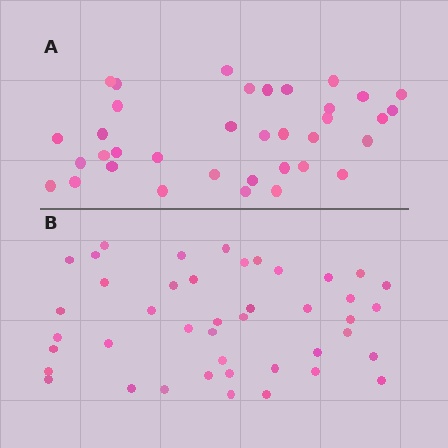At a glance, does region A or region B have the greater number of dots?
Region B (the bottom region) has more dots.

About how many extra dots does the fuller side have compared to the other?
Region B has roughly 8 or so more dots than region A.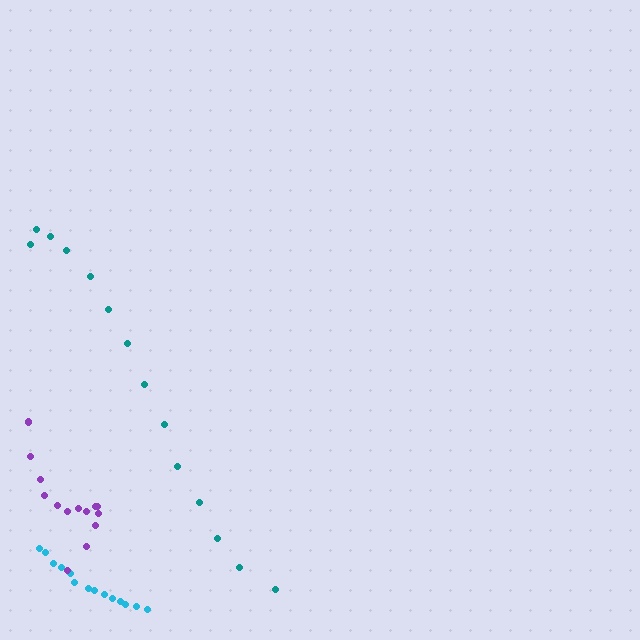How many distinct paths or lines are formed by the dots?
There are 3 distinct paths.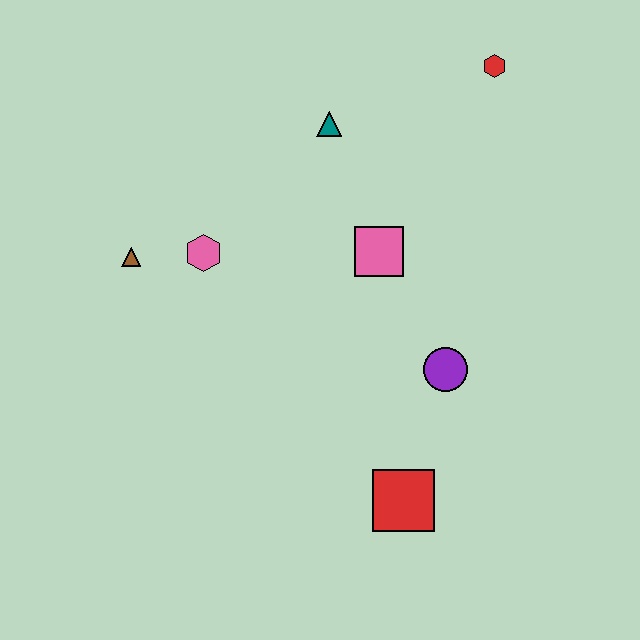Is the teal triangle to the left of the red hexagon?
Yes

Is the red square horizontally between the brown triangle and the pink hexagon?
No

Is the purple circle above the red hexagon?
No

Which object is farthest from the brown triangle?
The red hexagon is farthest from the brown triangle.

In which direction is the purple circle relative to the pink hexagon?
The purple circle is to the right of the pink hexagon.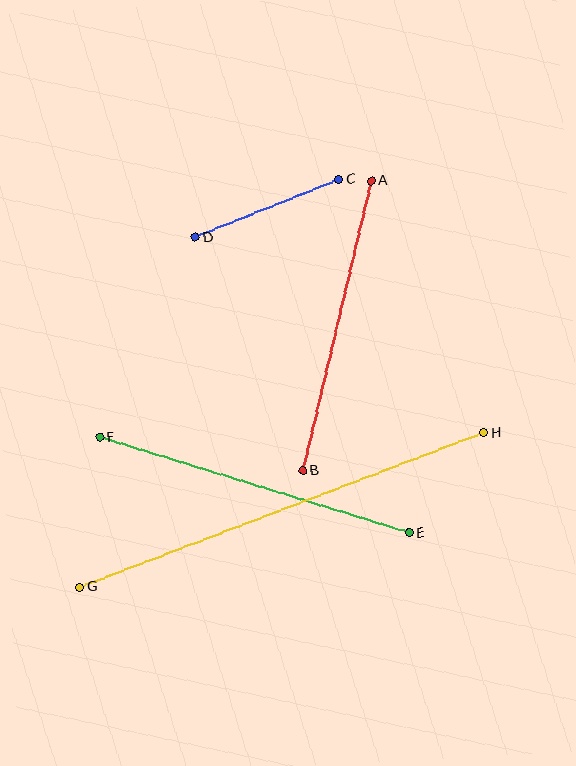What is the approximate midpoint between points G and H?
The midpoint is at approximately (282, 510) pixels.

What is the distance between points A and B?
The distance is approximately 298 pixels.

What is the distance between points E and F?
The distance is approximately 324 pixels.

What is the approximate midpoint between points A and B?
The midpoint is at approximately (337, 326) pixels.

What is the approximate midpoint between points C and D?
The midpoint is at approximately (267, 208) pixels.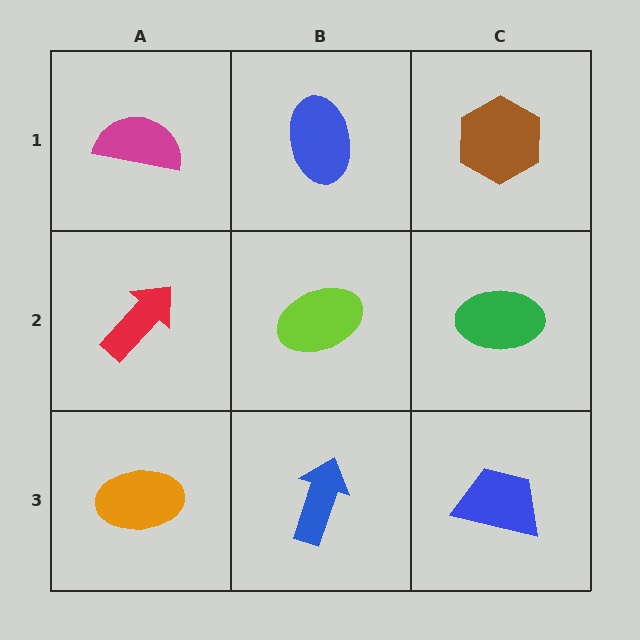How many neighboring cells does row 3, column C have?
2.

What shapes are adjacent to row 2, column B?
A blue ellipse (row 1, column B), a blue arrow (row 3, column B), a red arrow (row 2, column A), a green ellipse (row 2, column C).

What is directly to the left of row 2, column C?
A lime ellipse.